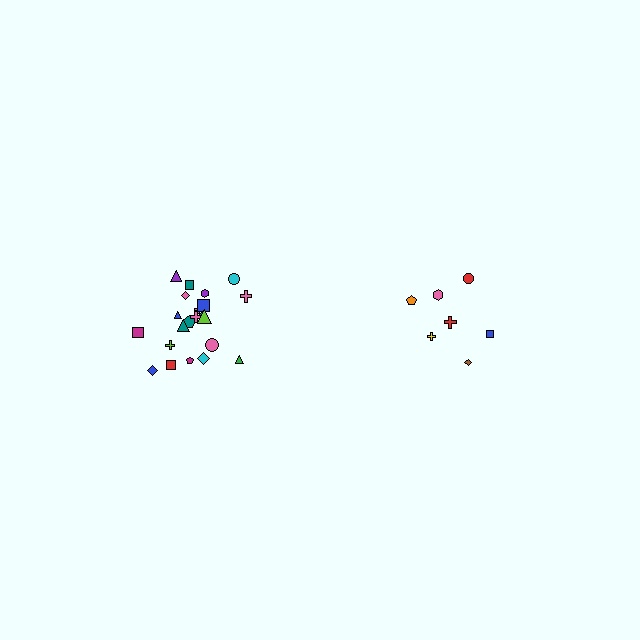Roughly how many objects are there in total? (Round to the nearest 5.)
Roughly 30 objects in total.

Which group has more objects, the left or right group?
The left group.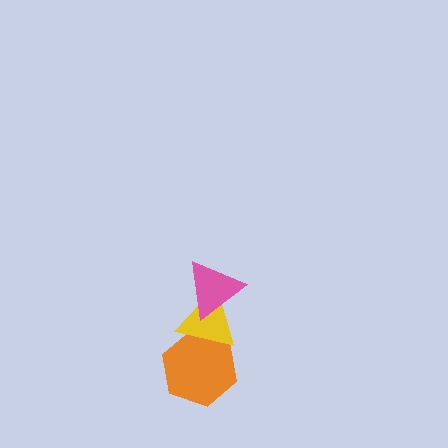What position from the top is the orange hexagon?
The orange hexagon is 3rd from the top.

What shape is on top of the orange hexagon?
The yellow triangle is on top of the orange hexagon.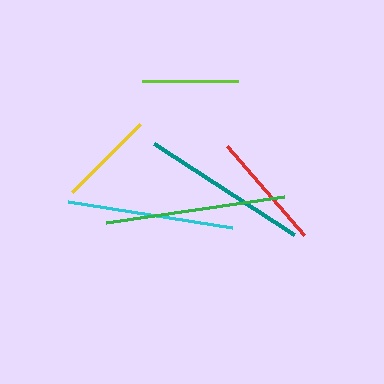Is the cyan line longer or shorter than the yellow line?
The cyan line is longer than the yellow line.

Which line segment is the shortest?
The yellow line is the shortest at approximately 96 pixels.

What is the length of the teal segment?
The teal segment is approximately 167 pixels long.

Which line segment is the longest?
The green line is the longest at approximately 180 pixels.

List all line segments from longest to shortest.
From longest to shortest: green, teal, cyan, red, lime, yellow.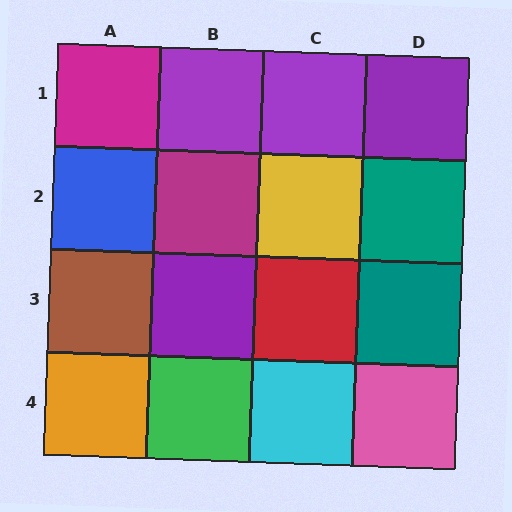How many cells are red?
1 cell is red.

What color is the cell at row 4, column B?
Green.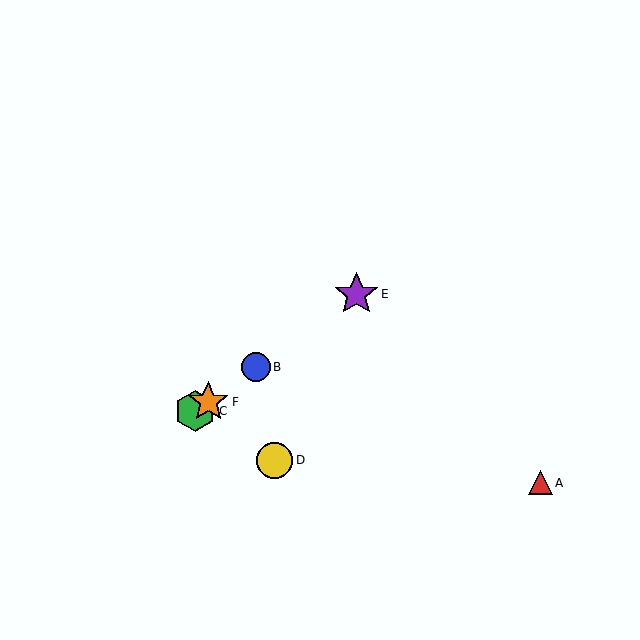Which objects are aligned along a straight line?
Objects B, C, E, F are aligned along a straight line.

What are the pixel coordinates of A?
Object A is at (540, 483).